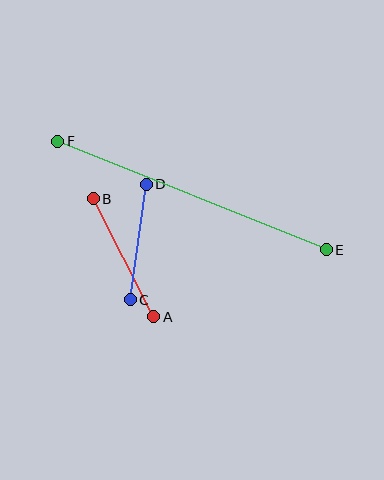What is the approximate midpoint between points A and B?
The midpoint is at approximately (123, 258) pixels.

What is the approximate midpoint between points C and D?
The midpoint is at approximately (138, 242) pixels.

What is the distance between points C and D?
The distance is approximately 117 pixels.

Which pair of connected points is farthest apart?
Points E and F are farthest apart.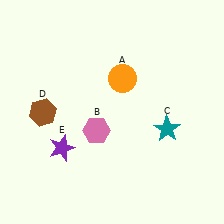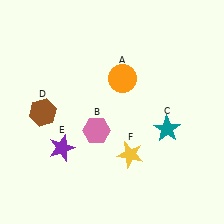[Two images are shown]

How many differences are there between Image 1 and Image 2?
There is 1 difference between the two images.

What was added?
A yellow star (F) was added in Image 2.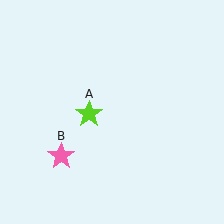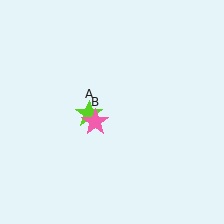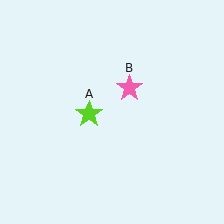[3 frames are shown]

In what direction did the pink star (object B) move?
The pink star (object B) moved up and to the right.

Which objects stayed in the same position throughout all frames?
Lime star (object A) remained stationary.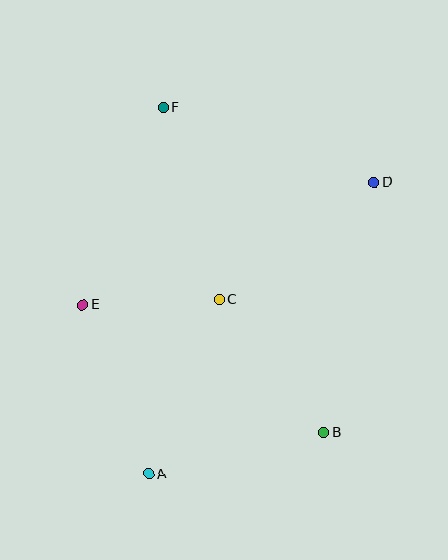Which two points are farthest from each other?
Points A and D are farthest from each other.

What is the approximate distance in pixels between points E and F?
The distance between E and F is approximately 213 pixels.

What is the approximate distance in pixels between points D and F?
The distance between D and F is approximately 223 pixels.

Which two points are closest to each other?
Points C and E are closest to each other.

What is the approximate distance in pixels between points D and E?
The distance between D and E is approximately 316 pixels.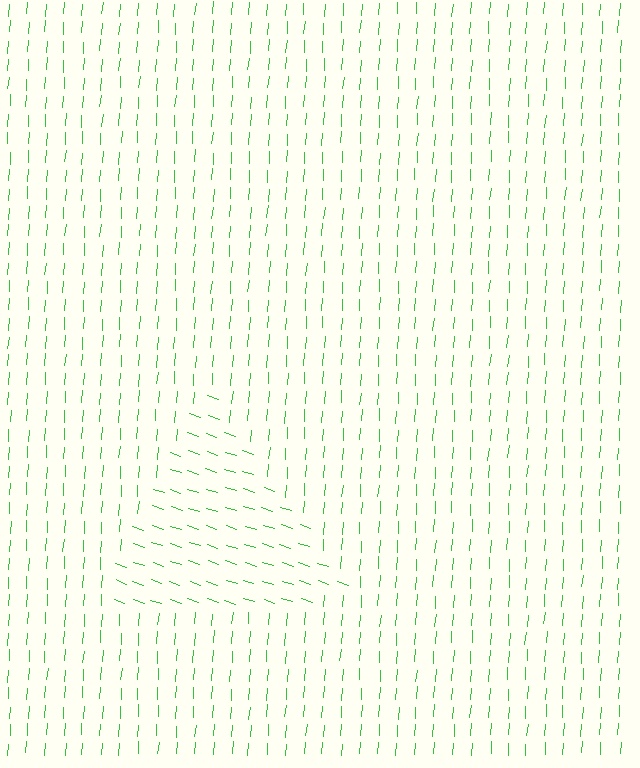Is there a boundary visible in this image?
Yes, there is a texture boundary formed by a change in line orientation.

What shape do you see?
I see a triangle.